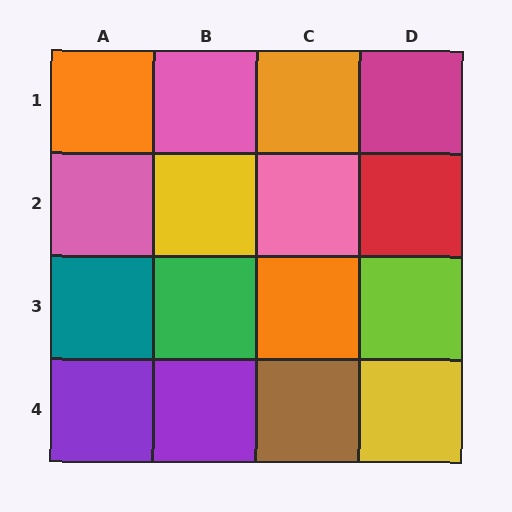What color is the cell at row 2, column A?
Pink.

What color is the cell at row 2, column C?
Pink.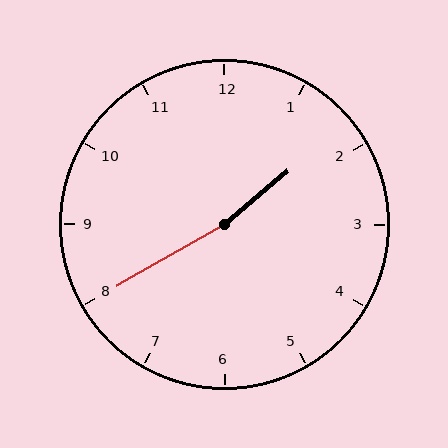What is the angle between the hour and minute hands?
Approximately 170 degrees.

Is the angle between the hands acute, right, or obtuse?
It is obtuse.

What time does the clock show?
1:40.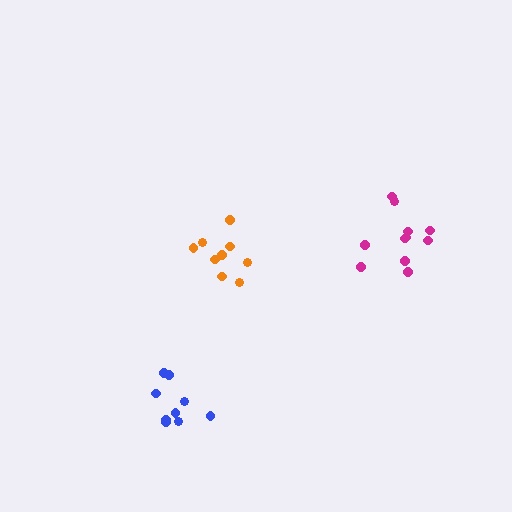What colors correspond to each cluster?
The clusters are colored: orange, magenta, blue.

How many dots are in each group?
Group 1: 9 dots, Group 2: 11 dots, Group 3: 9 dots (29 total).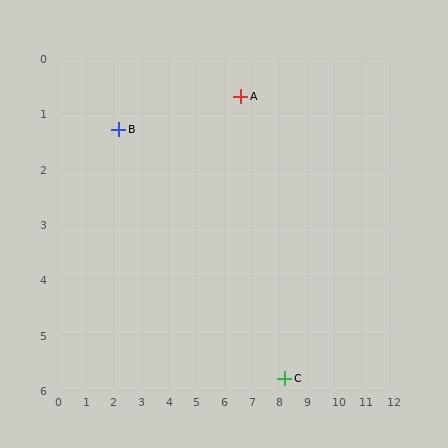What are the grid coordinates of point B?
Point B is at approximately (2.2, 1.3).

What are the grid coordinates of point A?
Point A is at approximately (6.6, 0.7).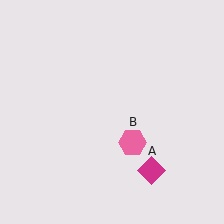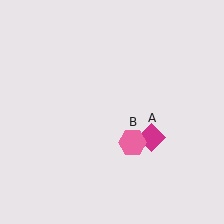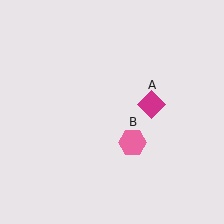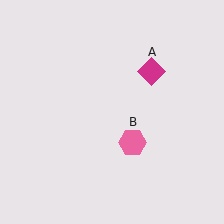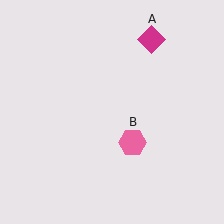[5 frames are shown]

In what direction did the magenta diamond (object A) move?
The magenta diamond (object A) moved up.